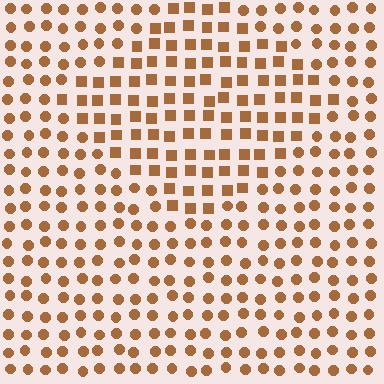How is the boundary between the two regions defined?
The boundary is defined by a change in element shape: squares inside vs. circles outside. All elements share the same color and spacing.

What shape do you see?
I see a diamond.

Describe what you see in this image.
The image is filled with small brown elements arranged in a uniform grid. A diamond-shaped region contains squares, while the surrounding area contains circles. The boundary is defined purely by the change in element shape.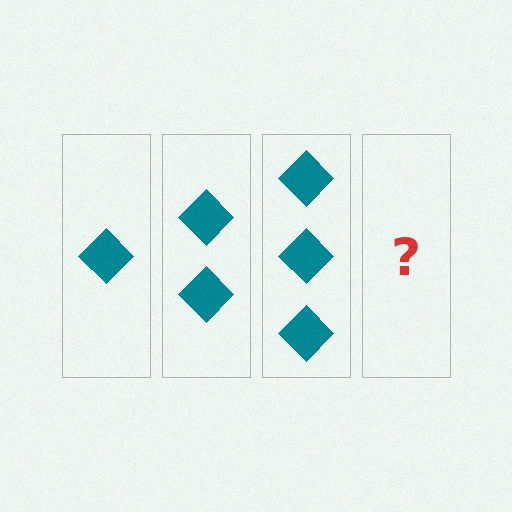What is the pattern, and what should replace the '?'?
The pattern is that each step adds one more diamond. The '?' should be 4 diamonds.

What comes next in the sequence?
The next element should be 4 diamonds.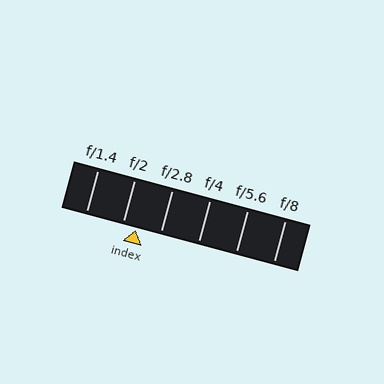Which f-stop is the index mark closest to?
The index mark is closest to f/2.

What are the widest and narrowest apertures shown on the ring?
The widest aperture shown is f/1.4 and the narrowest is f/8.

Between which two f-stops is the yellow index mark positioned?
The index mark is between f/2 and f/2.8.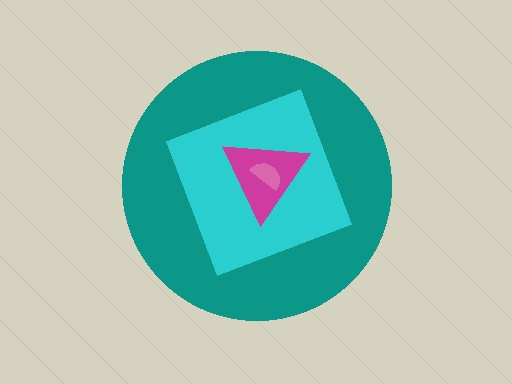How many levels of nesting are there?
4.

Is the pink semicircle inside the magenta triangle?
Yes.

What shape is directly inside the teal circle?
The cyan square.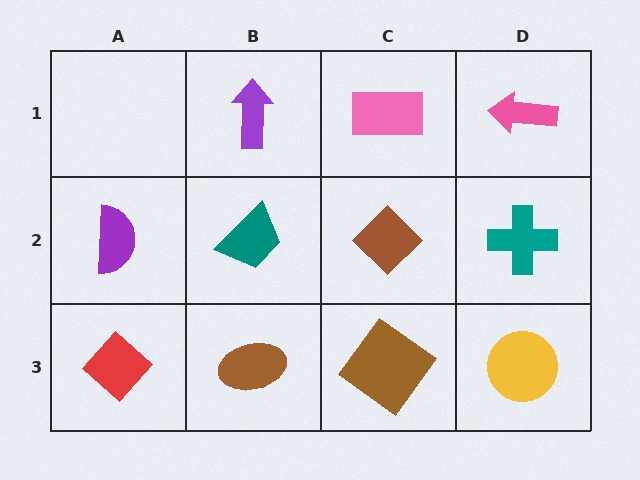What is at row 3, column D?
A yellow circle.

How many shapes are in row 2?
4 shapes.